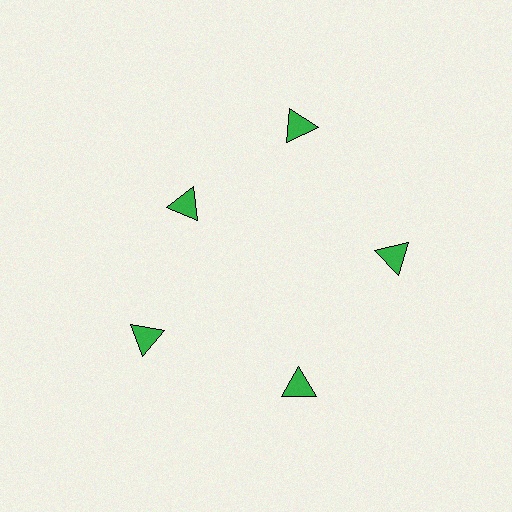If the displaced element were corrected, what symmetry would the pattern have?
It would have 5-fold rotational symmetry — the pattern would map onto itself every 72 degrees.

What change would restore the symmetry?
The symmetry would be restored by moving it outward, back onto the ring so that all 5 triangles sit at equal angles and equal distance from the center.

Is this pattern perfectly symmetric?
No. The 5 green triangles are arranged in a ring, but one element near the 10 o'clock position is pulled inward toward the center, breaking the 5-fold rotational symmetry.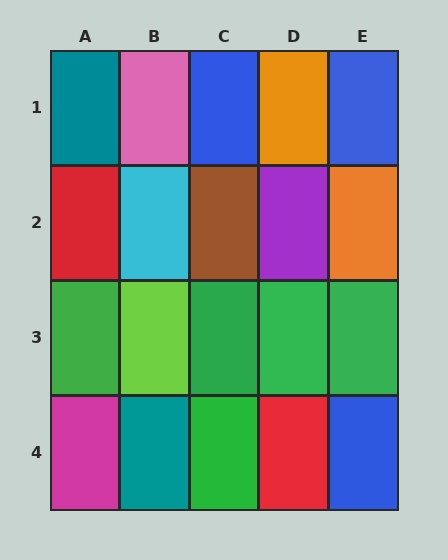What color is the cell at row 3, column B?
Lime.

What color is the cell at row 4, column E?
Blue.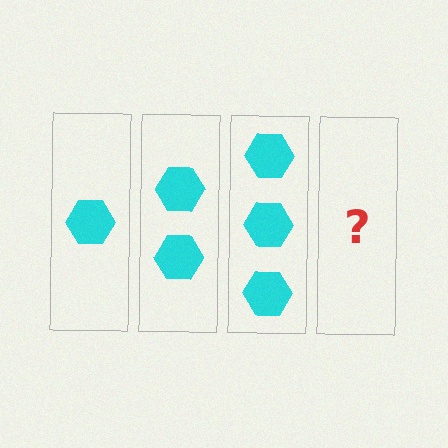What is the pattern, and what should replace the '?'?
The pattern is that each step adds one more hexagon. The '?' should be 4 hexagons.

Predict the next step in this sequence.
The next step is 4 hexagons.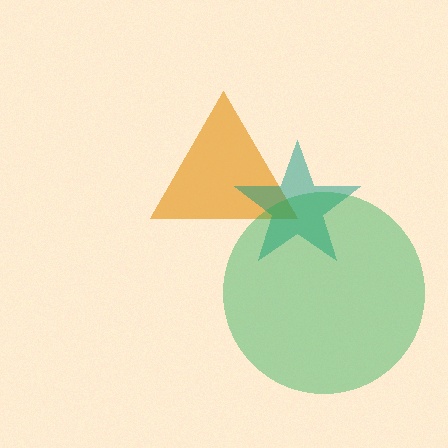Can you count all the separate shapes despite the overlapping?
Yes, there are 3 separate shapes.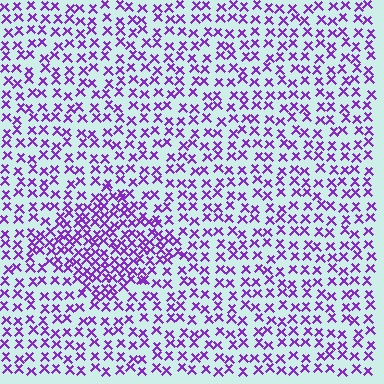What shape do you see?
I see a diamond.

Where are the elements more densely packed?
The elements are more densely packed inside the diamond boundary.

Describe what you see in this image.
The image contains small purple elements arranged at two different densities. A diamond-shaped region is visible where the elements are more densely packed than the surrounding area.